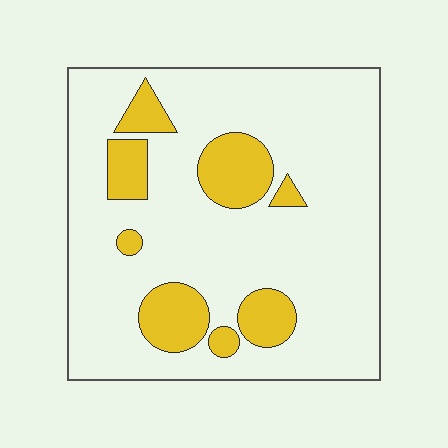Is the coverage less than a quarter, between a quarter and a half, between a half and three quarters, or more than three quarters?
Less than a quarter.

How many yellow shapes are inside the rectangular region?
8.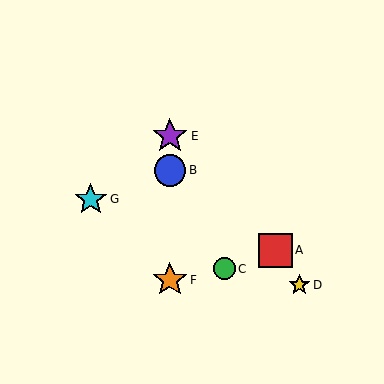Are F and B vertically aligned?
Yes, both are at x≈170.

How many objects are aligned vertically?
3 objects (B, E, F) are aligned vertically.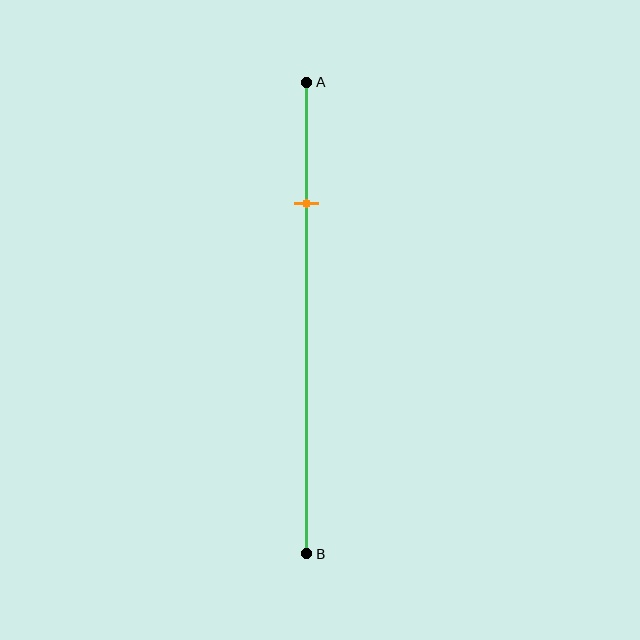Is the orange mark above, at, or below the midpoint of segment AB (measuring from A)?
The orange mark is above the midpoint of segment AB.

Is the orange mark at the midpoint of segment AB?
No, the mark is at about 25% from A, not at the 50% midpoint.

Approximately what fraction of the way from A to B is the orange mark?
The orange mark is approximately 25% of the way from A to B.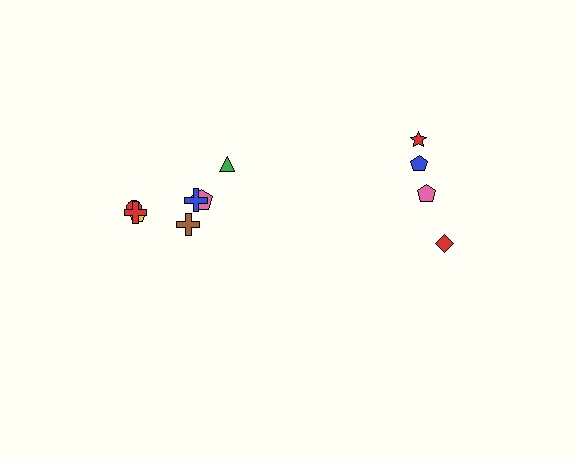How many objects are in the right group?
There are 4 objects.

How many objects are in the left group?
There are 7 objects.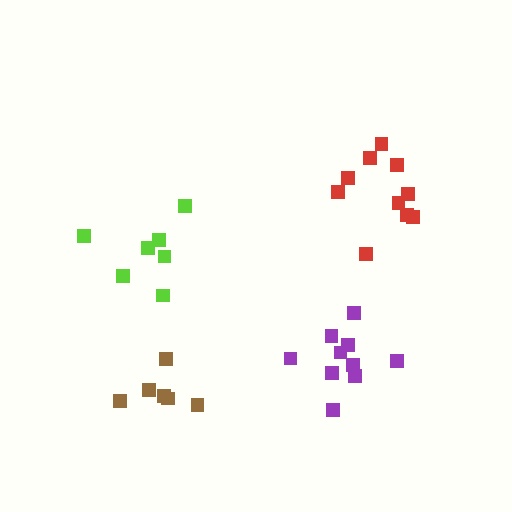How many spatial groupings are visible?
There are 4 spatial groupings.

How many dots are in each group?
Group 1: 7 dots, Group 2: 10 dots, Group 3: 6 dots, Group 4: 10 dots (33 total).